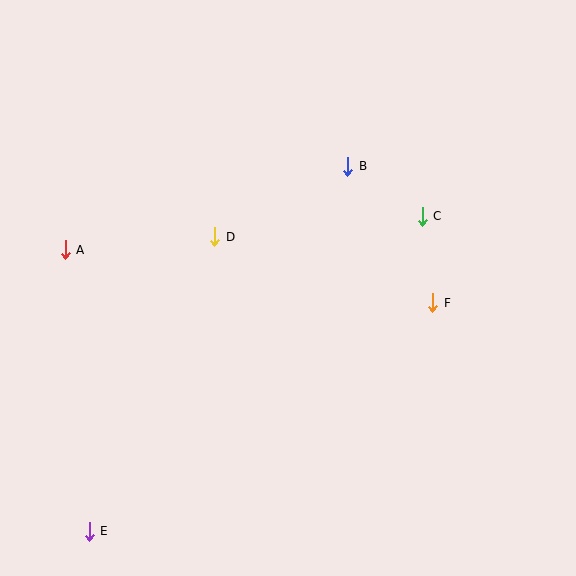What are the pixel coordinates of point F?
Point F is at (433, 303).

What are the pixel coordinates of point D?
Point D is at (215, 237).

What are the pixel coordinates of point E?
Point E is at (89, 532).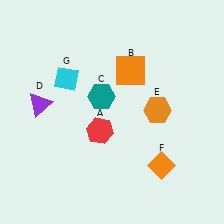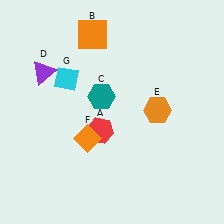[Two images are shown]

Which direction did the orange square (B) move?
The orange square (B) moved left.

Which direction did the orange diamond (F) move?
The orange diamond (F) moved left.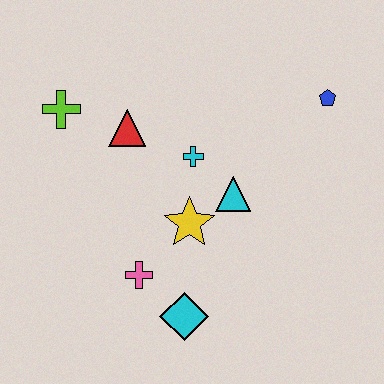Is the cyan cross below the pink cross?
No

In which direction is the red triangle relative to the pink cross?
The red triangle is above the pink cross.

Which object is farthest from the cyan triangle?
The lime cross is farthest from the cyan triangle.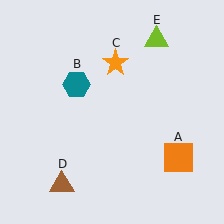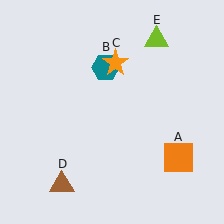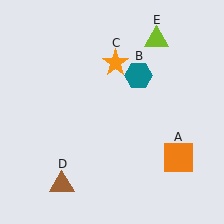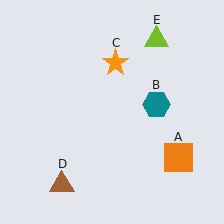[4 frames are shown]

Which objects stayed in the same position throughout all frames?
Orange square (object A) and orange star (object C) and brown triangle (object D) and lime triangle (object E) remained stationary.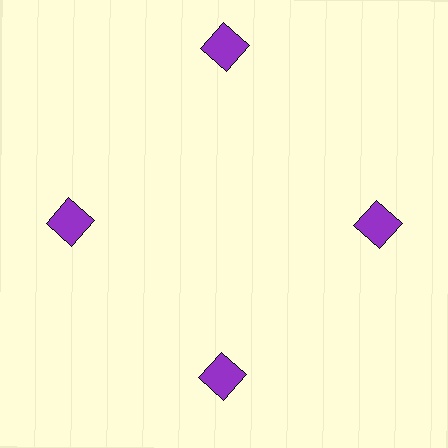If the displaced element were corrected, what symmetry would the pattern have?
It would have 4-fold rotational symmetry — the pattern would map onto itself every 90 degrees.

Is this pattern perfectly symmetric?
No. The 4 purple squares are arranged in a ring, but one element near the 12 o'clock position is pushed outward from the center, breaking the 4-fold rotational symmetry.